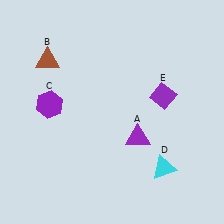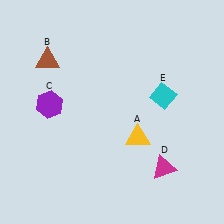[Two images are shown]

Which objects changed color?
A changed from purple to yellow. D changed from cyan to magenta. E changed from purple to cyan.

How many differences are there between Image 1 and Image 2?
There are 3 differences between the two images.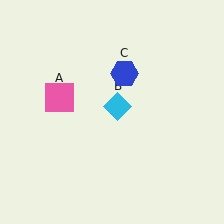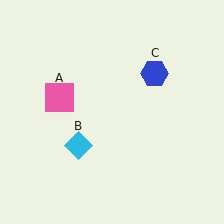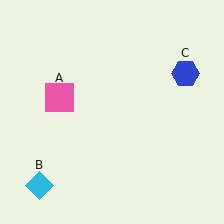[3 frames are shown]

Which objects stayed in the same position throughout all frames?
Pink square (object A) remained stationary.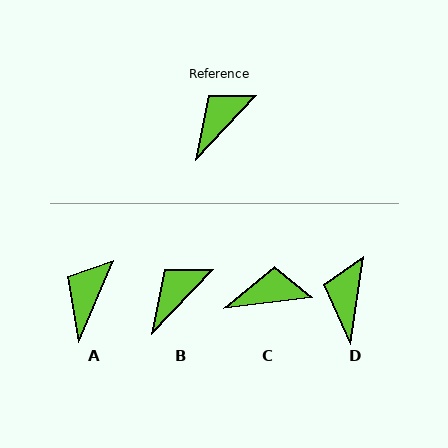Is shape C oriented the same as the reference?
No, it is off by about 39 degrees.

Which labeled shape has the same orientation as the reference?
B.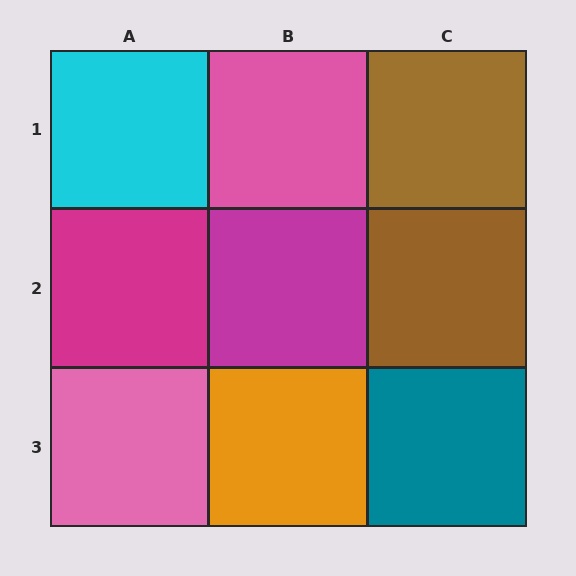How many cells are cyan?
1 cell is cyan.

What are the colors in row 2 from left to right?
Magenta, magenta, brown.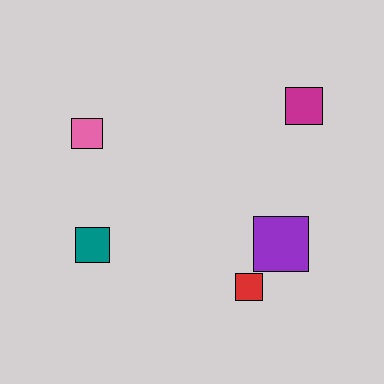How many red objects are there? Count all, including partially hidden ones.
There is 1 red object.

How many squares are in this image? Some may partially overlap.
There are 5 squares.